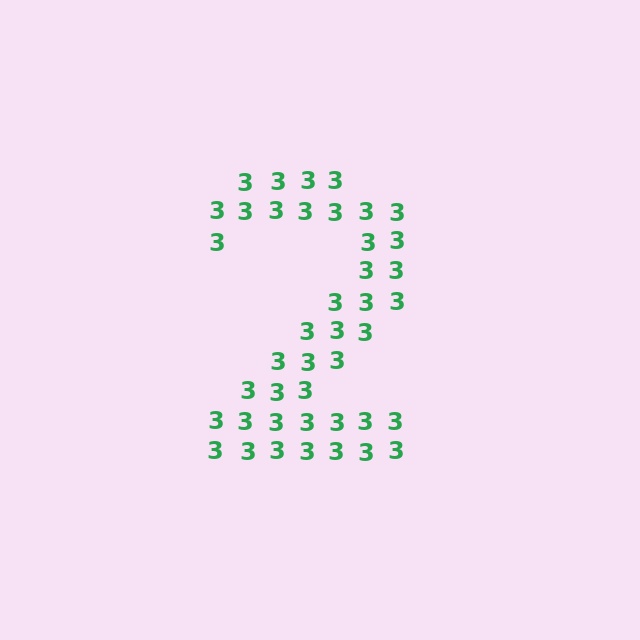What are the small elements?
The small elements are digit 3's.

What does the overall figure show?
The overall figure shows the digit 2.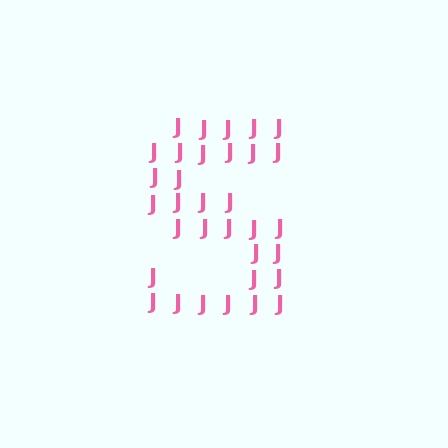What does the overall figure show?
The overall figure shows the letter S.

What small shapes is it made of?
It is made of small letter J's.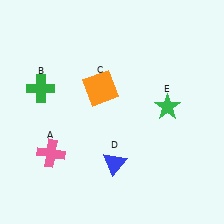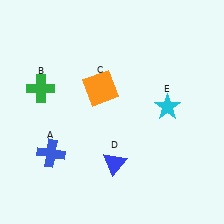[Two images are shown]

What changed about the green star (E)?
In Image 1, E is green. In Image 2, it changed to cyan.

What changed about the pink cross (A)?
In Image 1, A is pink. In Image 2, it changed to blue.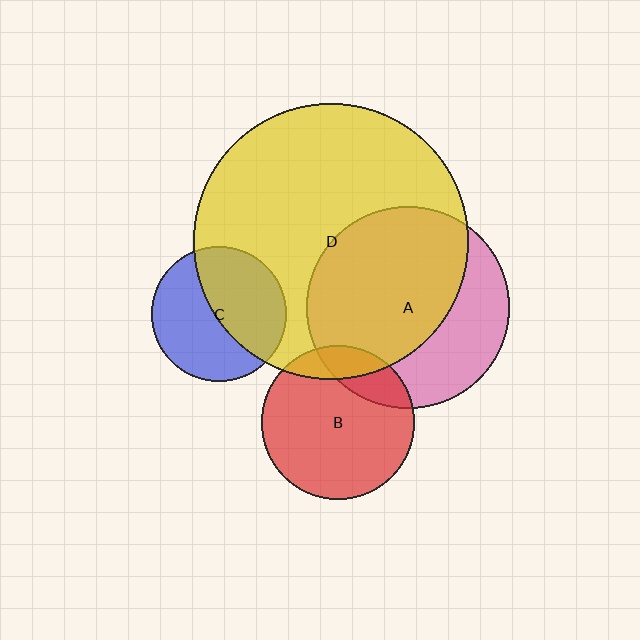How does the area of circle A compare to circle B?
Approximately 1.7 times.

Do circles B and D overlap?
Yes.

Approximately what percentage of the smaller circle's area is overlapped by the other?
Approximately 15%.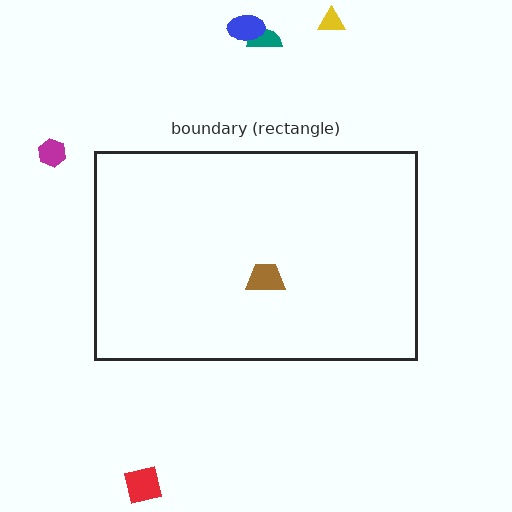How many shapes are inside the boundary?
1 inside, 5 outside.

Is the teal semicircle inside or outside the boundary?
Outside.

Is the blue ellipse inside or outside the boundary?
Outside.